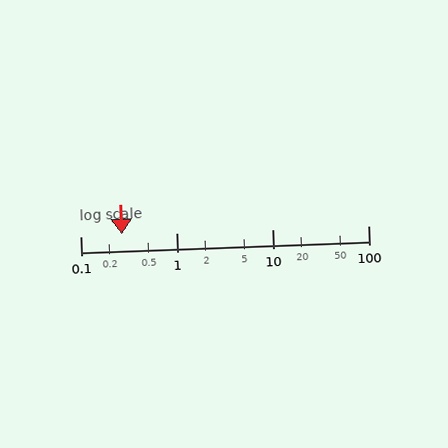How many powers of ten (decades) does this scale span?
The scale spans 3 decades, from 0.1 to 100.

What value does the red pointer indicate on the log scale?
The pointer indicates approximately 0.27.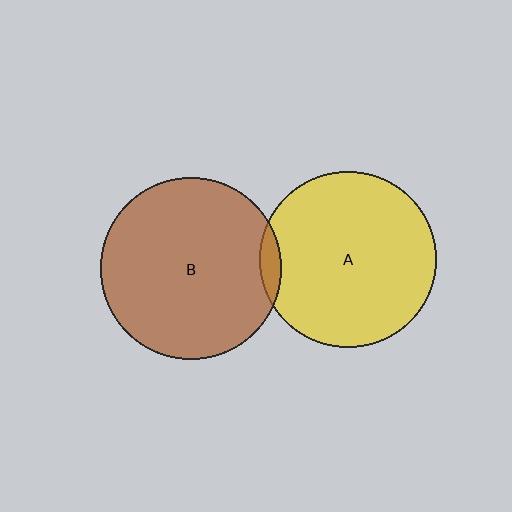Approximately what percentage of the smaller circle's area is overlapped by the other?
Approximately 5%.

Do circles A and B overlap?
Yes.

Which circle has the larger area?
Circle B (brown).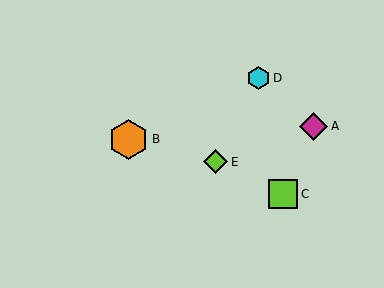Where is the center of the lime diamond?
The center of the lime diamond is at (216, 162).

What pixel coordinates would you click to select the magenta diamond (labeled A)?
Click at (314, 126) to select the magenta diamond A.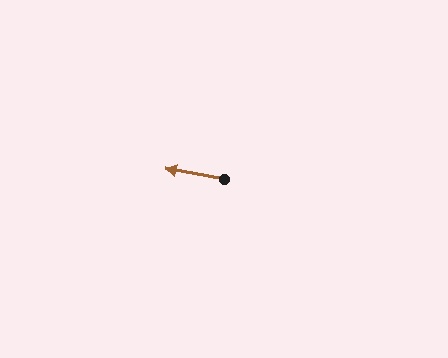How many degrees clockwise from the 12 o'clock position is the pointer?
Approximately 280 degrees.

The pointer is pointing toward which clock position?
Roughly 9 o'clock.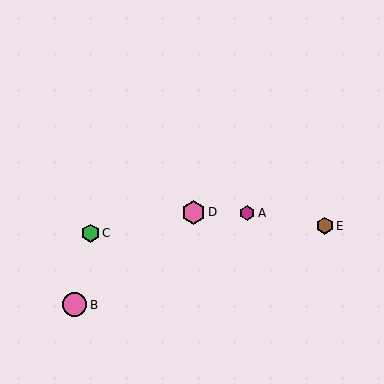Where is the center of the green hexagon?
The center of the green hexagon is at (90, 233).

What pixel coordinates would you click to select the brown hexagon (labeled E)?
Click at (325, 226) to select the brown hexagon E.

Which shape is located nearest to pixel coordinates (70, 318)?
The pink circle (labeled B) at (75, 305) is nearest to that location.